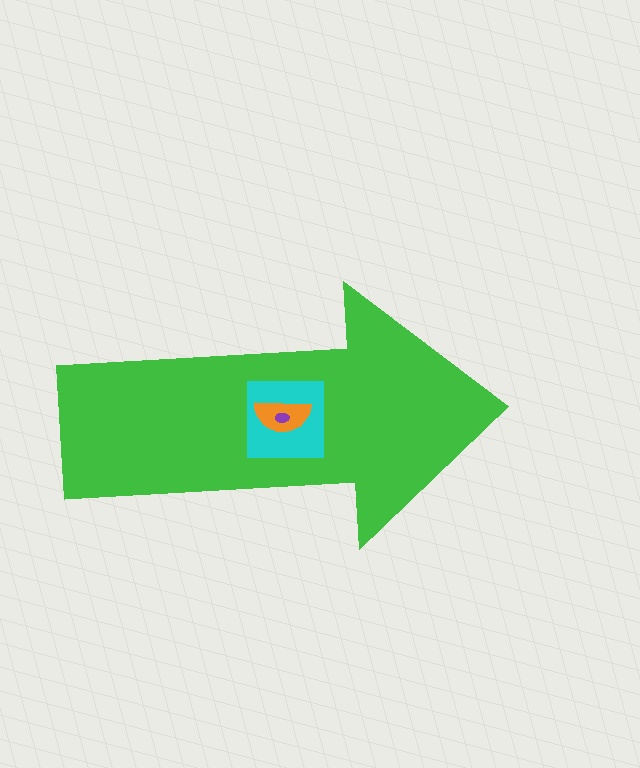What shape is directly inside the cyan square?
The orange semicircle.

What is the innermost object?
The purple ellipse.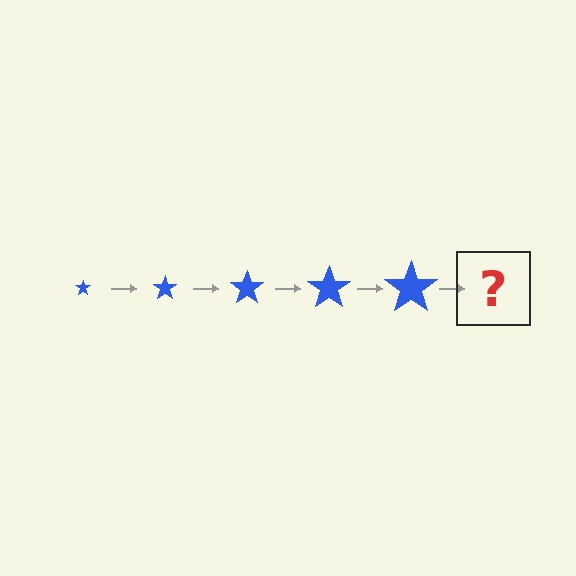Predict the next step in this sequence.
The next step is a blue star, larger than the previous one.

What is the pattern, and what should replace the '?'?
The pattern is that the star gets progressively larger each step. The '?' should be a blue star, larger than the previous one.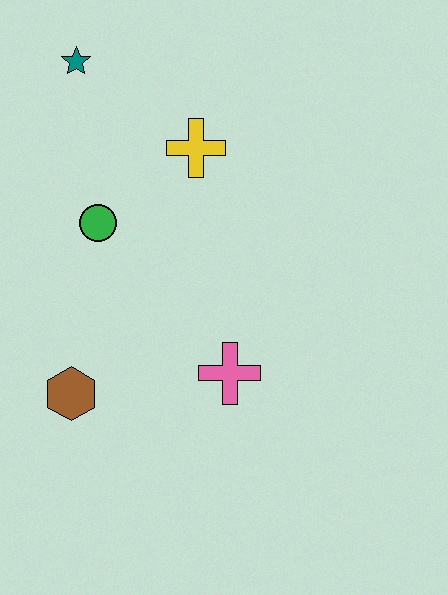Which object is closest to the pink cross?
The brown hexagon is closest to the pink cross.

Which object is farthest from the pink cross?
The teal star is farthest from the pink cross.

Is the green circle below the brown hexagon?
No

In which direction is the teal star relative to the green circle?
The teal star is above the green circle.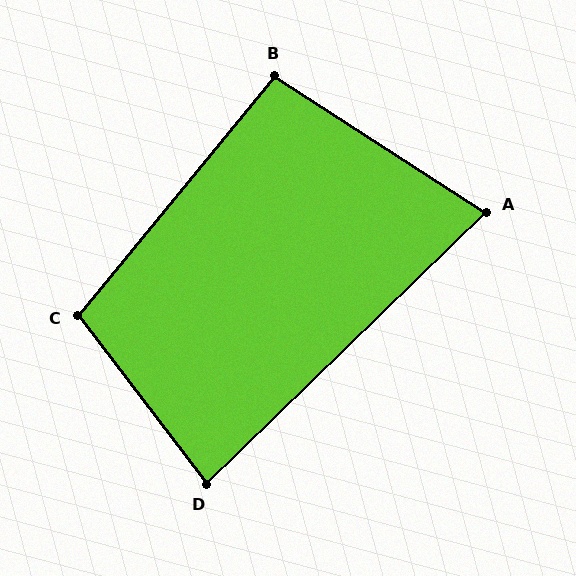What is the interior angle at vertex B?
Approximately 97 degrees (obtuse).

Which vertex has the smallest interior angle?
A, at approximately 77 degrees.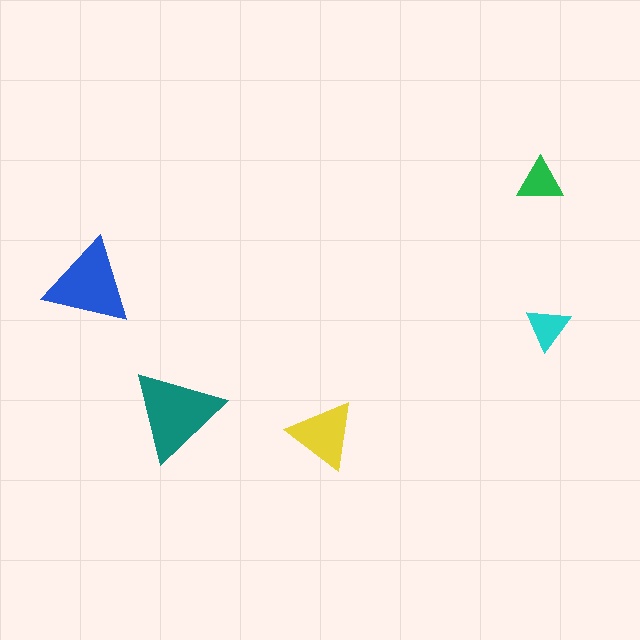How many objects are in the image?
There are 5 objects in the image.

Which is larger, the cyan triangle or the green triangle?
The green one.